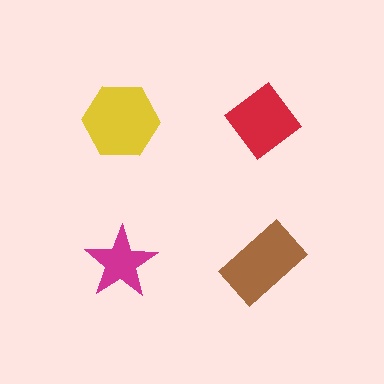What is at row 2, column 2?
A brown rectangle.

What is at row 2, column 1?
A magenta star.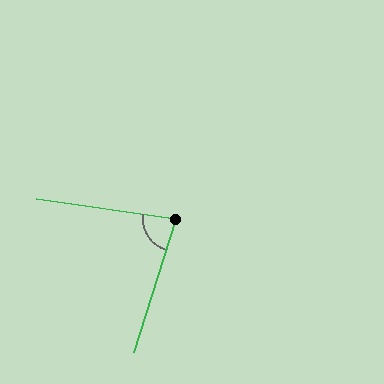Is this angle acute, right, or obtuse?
It is acute.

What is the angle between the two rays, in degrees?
Approximately 81 degrees.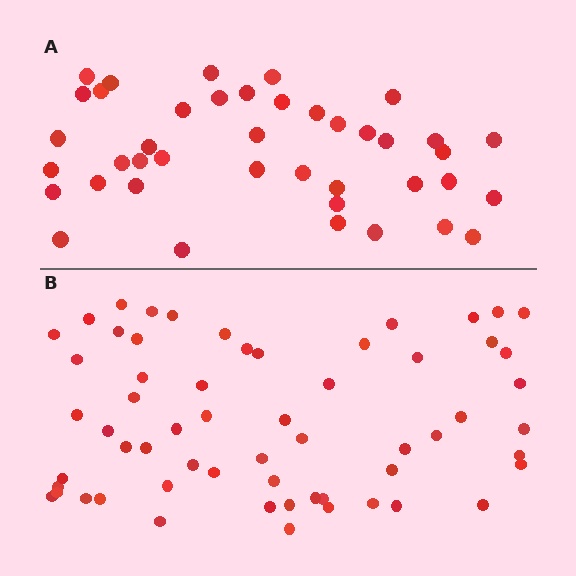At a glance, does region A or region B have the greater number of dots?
Region B (the bottom region) has more dots.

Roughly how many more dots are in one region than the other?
Region B has approximately 20 more dots than region A.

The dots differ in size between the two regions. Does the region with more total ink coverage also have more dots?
No. Region A has more total ink coverage because its dots are larger, but region B actually contains more individual dots. Total area can be misleading — the number of items is what matters here.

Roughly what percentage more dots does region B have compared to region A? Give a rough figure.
About 45% more.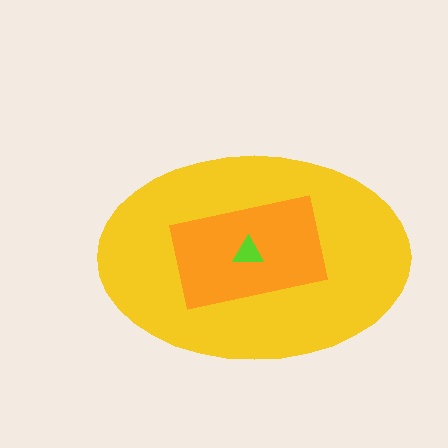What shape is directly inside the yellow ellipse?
The orange rectangle.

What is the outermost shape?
The yellow ellipse.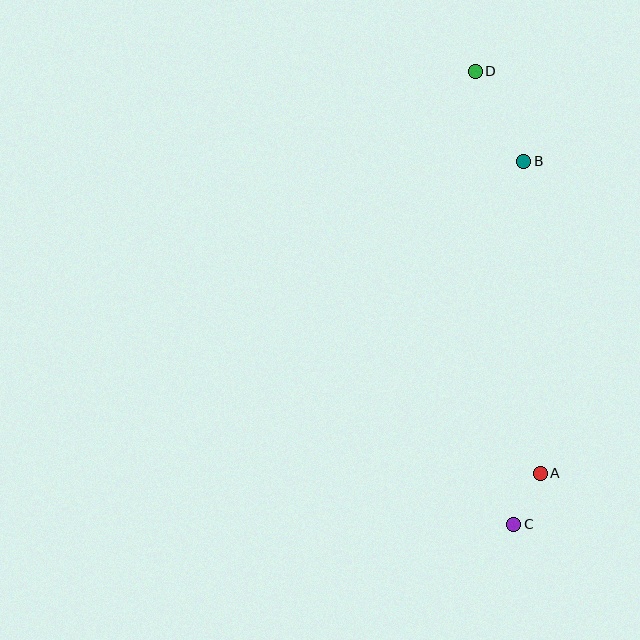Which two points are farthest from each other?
Points C and D are farthest from each other.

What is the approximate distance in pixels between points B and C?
The distance between B and C is approximately 363 pixels.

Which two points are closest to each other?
Points A and C are closest to each other.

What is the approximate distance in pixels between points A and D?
The distance between A and D is approximately 407 pixels.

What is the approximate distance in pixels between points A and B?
The distance between A and B is approximately 313 pixels.